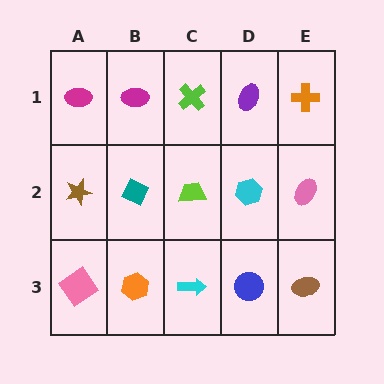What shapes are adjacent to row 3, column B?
A teal diamond (row 2, column B), a pink diamond (row 3, column A), a cyan arrow (row 3, column C).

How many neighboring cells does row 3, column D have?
3.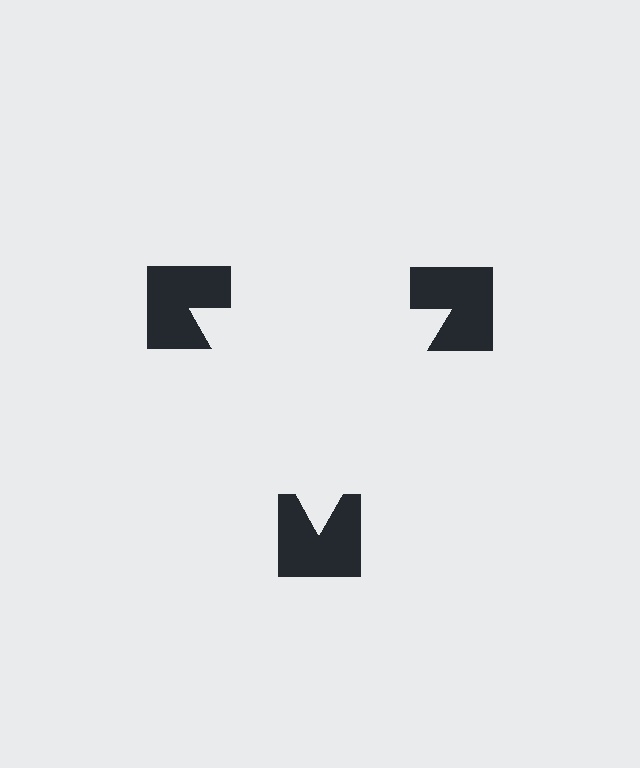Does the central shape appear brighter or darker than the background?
It typically appears slightly brighter than the background, even though no actual brightness change is drawn.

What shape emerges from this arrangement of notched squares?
An illusory triangle — its edges are inferred from the aligned wedge cuts in the notched squares, not physically drawn.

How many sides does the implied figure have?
3 sides.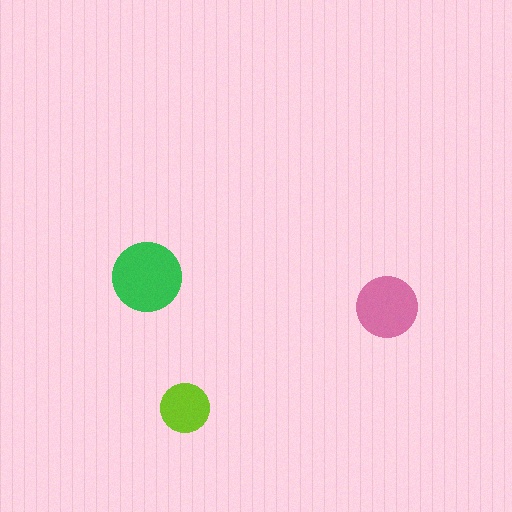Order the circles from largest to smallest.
the green one, the pink one, the lime one.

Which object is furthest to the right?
The pink circle is rightmost.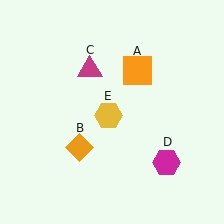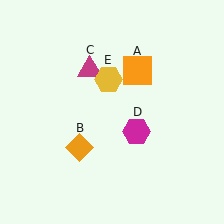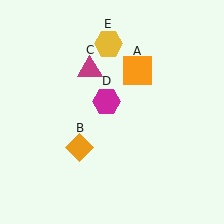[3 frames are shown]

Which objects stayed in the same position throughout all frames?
Orange square (object A) and orange diamond (object B) and magenta triangle (object C) remained stationary.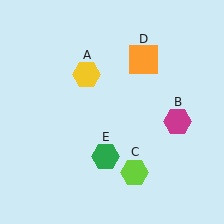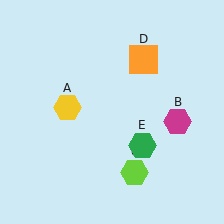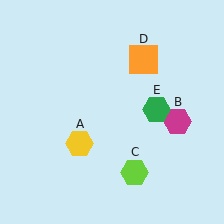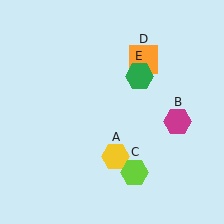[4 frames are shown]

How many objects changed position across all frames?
2 objects changed position: yellow hexagon (object A), green hexagon (object E).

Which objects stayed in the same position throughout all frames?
Magenta hexagon (object B) and lime hexagon (object C) and orange square (object D) remained stationary.